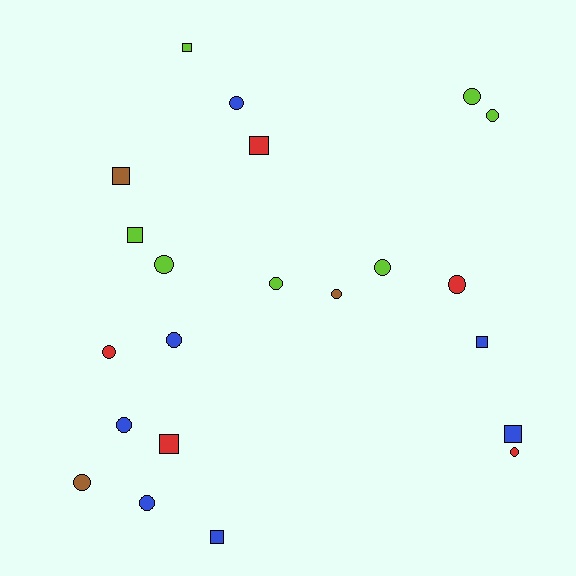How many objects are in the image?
There are 22 objects.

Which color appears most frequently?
Lime, with 7 objects.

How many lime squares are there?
There are 2 lime squares.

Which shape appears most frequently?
Circle, with 14 objects.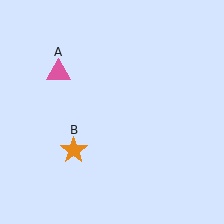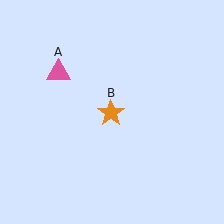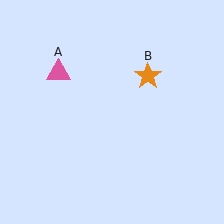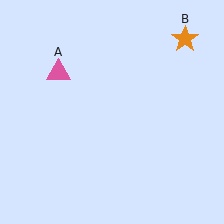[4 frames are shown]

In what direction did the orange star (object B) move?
The orange star (object B) moved up and to the right.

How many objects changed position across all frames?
1 object changed position: orange star (object B).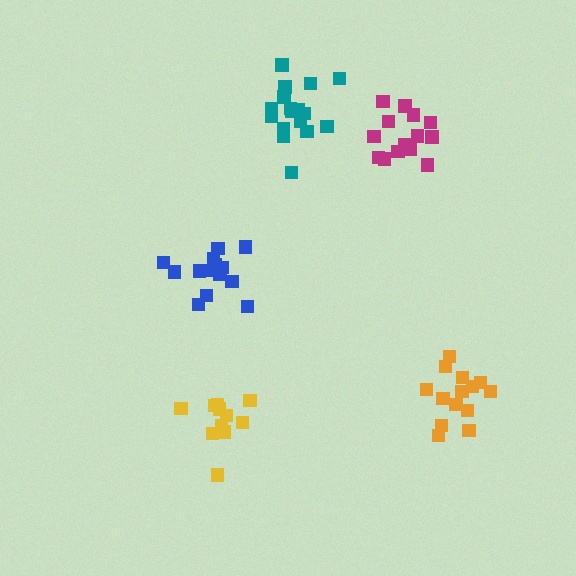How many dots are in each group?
Group 1: 14 dots, Group 2: 14 dots, Group 3: 14 dots, Group 4: 11 dots, Group 5: 17 dots (70 total).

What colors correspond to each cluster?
The clusters are colored: blue, magenta, orange, yellow, teal.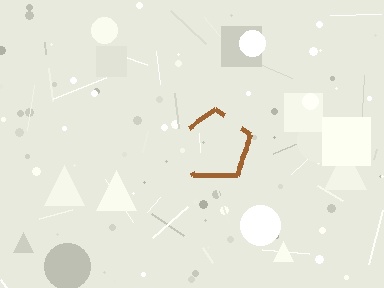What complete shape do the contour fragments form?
The contour fragments form a pentagon.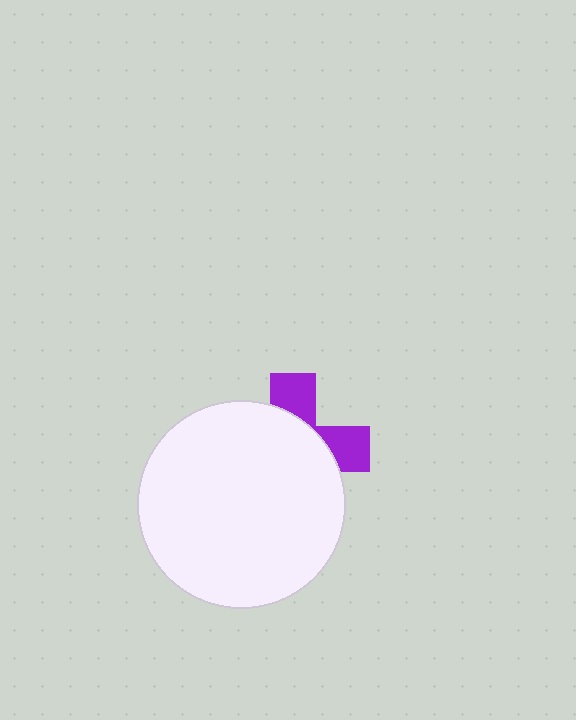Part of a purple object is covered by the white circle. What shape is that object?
It is a cross.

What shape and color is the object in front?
The object in front is a white circle.